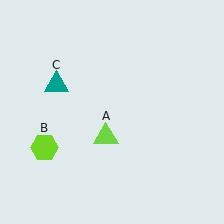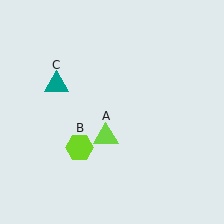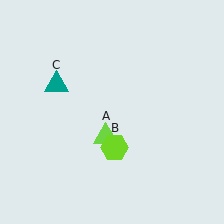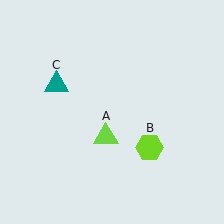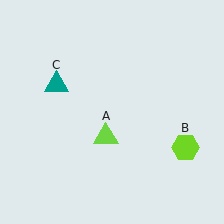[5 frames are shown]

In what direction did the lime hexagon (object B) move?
The lime hexagon (object B) moved right.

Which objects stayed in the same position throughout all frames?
Lime triangle (object A) and teal triangle (object C) remained stationary.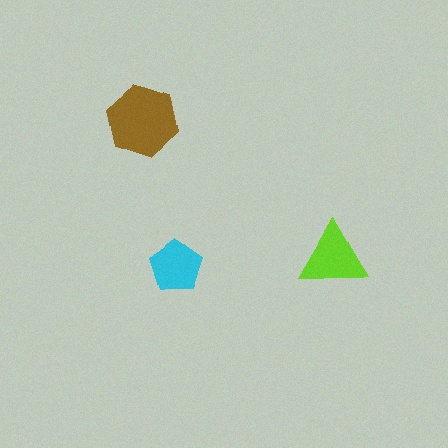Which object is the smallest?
The cyan pentagon.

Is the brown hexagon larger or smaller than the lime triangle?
Larger.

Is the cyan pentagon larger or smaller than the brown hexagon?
Smaller.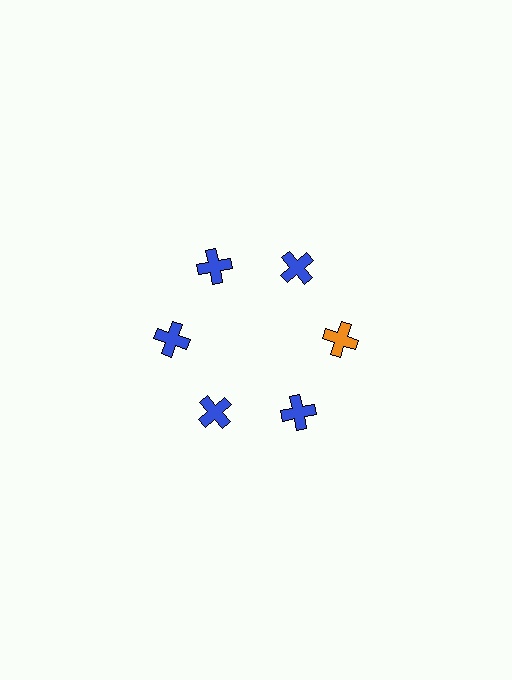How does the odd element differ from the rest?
It has a different color: orange instead of blue.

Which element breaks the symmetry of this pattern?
The orange cross at roughly the 3 o'clock position breaks the symmetry. All other shapes are blue crosses.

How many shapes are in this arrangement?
There are 6 shapes arranged in a ring pattern.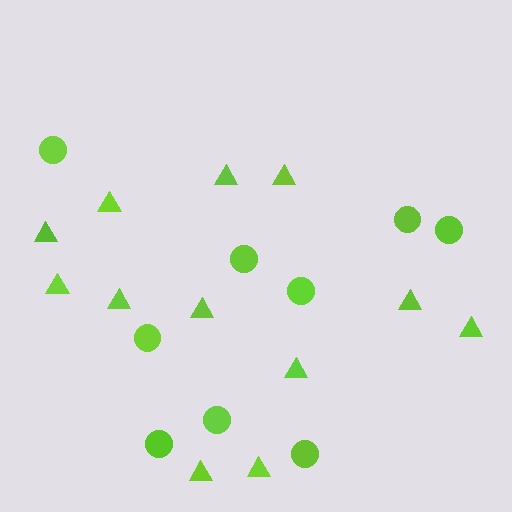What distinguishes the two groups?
There are 2 groups: one group of triangles (12) and one group of circles (9).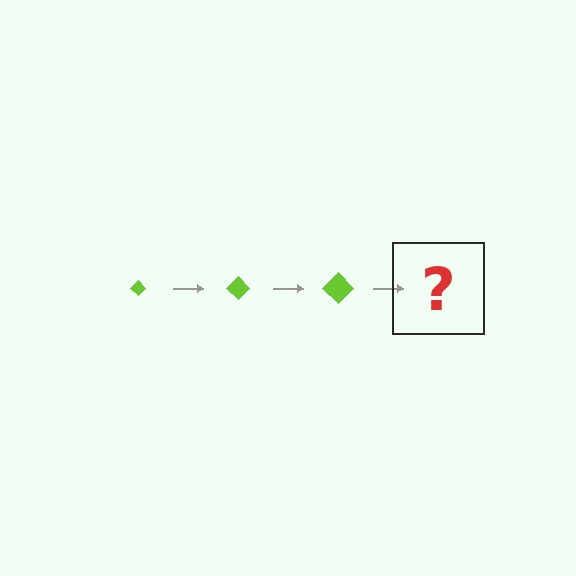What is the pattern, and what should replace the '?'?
The pattern is that the diamond gets progressively larger each step. The '?' should be a lime diamond, larger than the previous one.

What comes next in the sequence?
The next element should be a lime diamond, larger than the previous one.